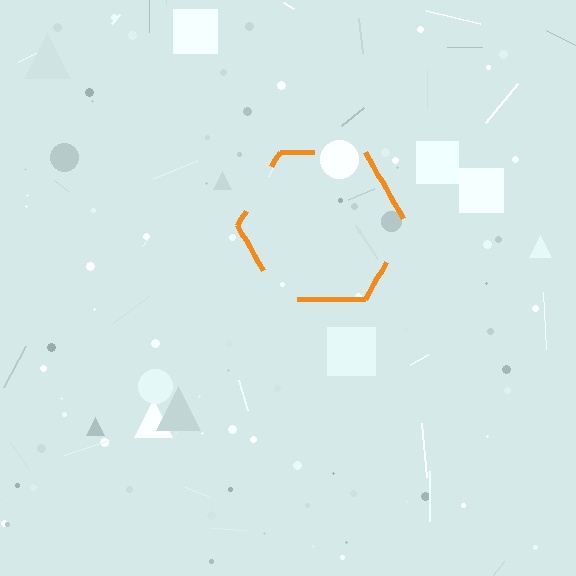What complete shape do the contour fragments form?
The contour fragments form a hexagon.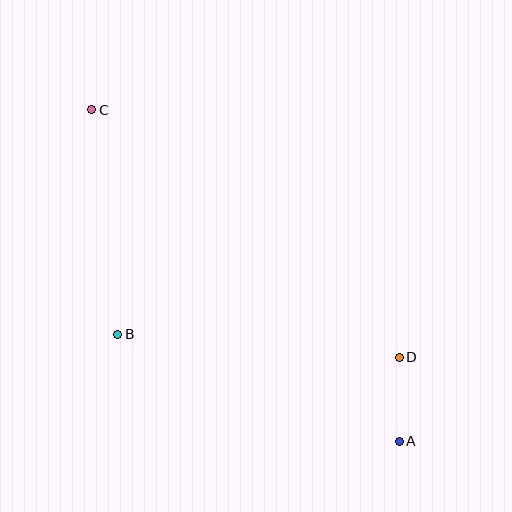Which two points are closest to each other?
Points A and D are closest to each other.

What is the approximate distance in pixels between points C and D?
The distance between C and D is approximately 394 pixels.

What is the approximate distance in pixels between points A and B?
The distance between A and B is approximately 301 pixels.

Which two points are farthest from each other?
Points A and C are farthest from each other.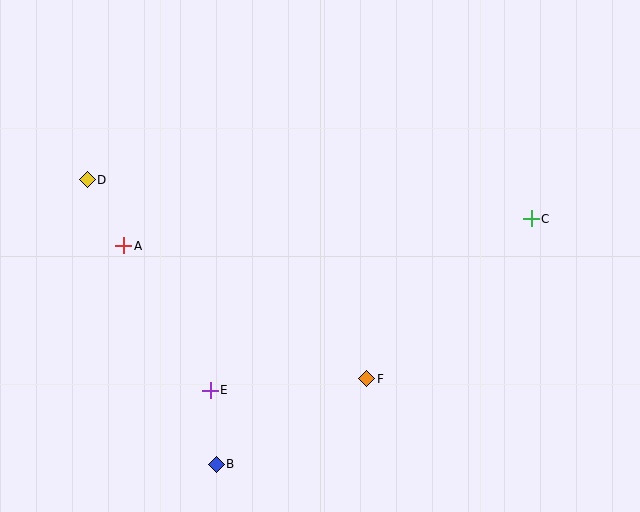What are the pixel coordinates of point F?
Point F is at (367, 379).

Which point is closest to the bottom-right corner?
Point F is closest to the bottom-right corner.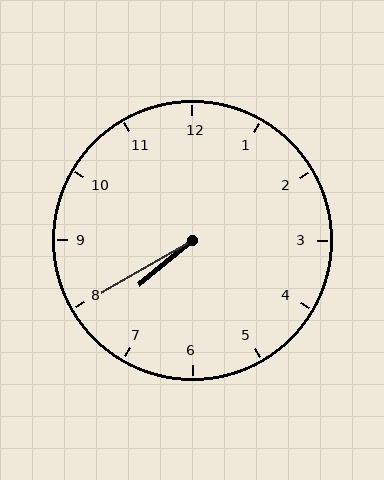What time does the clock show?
7:40.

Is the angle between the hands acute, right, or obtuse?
It is acute.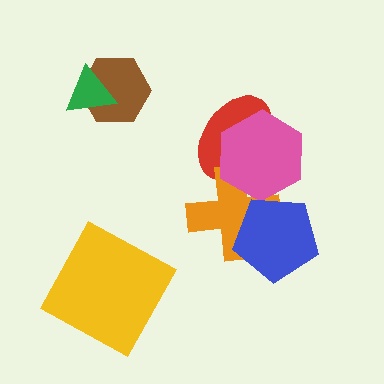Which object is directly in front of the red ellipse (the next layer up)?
The orange cross is directly in front of the red ellipse.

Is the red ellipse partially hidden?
Yes, it is partially covered by another shape.